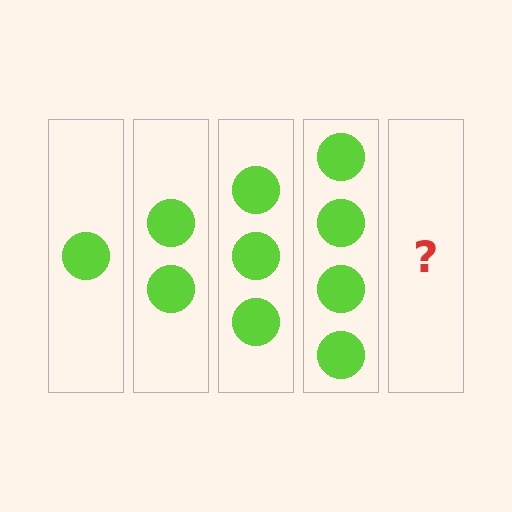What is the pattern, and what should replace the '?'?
The pattern is that each step adds one more circle. The '?' should be 5 circles.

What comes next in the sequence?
The next element should be 5 circles.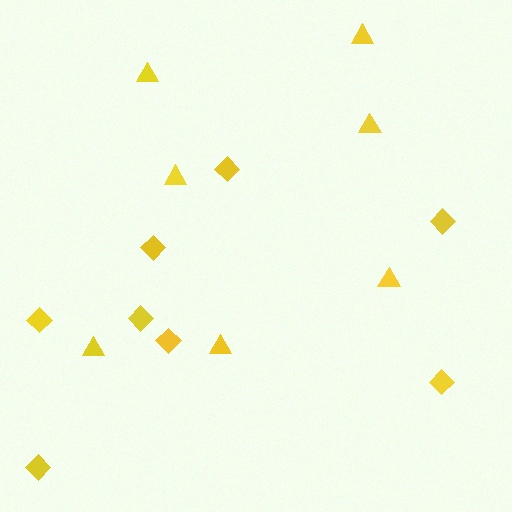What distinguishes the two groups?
There are 2 groups: one group of diamonds (8) and one group of triangles (7).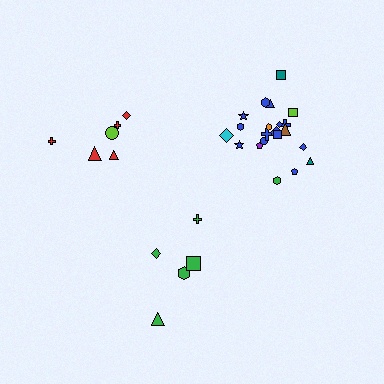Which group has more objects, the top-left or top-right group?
The top-right group.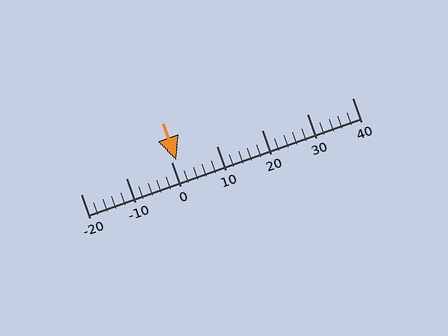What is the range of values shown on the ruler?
The ruler shows values from -20 to 40.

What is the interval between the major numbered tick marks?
The major tick marks are spaced 10 units apart.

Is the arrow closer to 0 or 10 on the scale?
The arrow is closer to 0.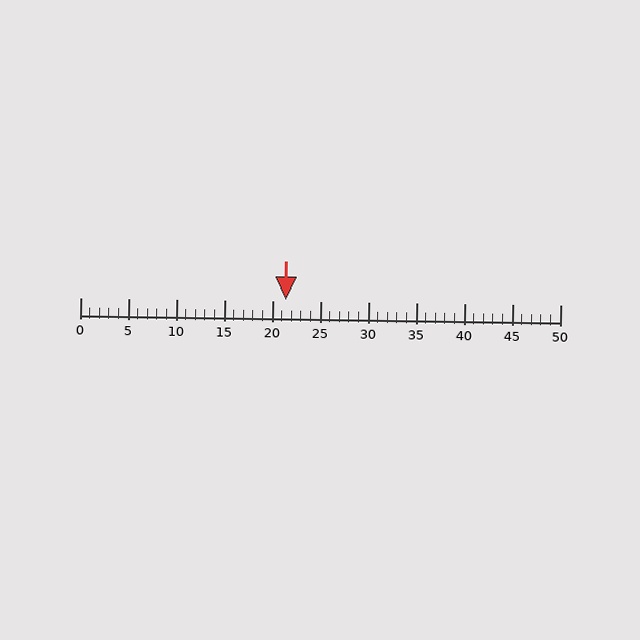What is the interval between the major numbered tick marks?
The major tick marks are spaced 5 units apart.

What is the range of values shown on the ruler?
The ruler shows values from 0 to 50.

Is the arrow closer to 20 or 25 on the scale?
The arrow is closer to 20.